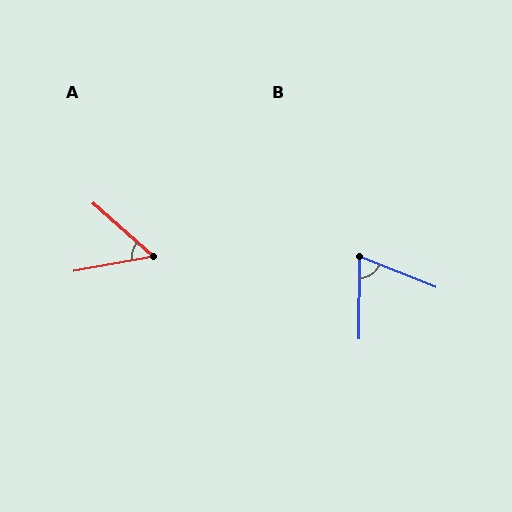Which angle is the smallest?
A, at approximately 52 degrees.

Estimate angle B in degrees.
Approximately 69 degrees.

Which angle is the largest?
B, at approximately 69 degrees.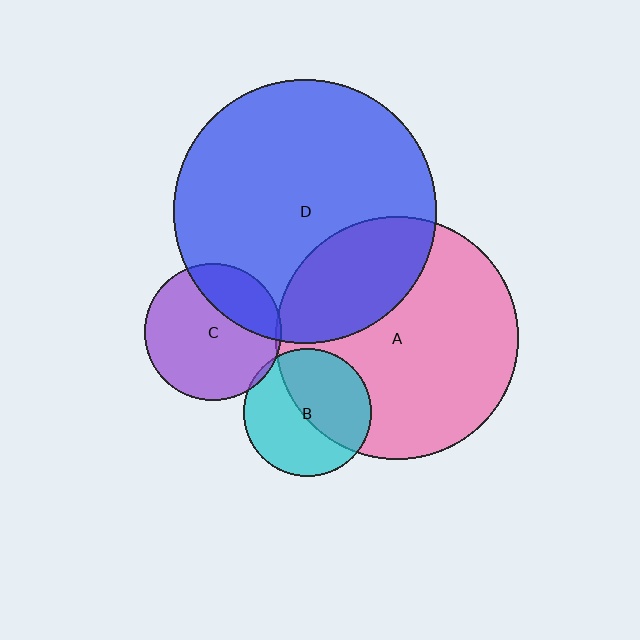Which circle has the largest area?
Circle D (blue).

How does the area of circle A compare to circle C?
Approximately 3.2 times.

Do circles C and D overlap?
Yes.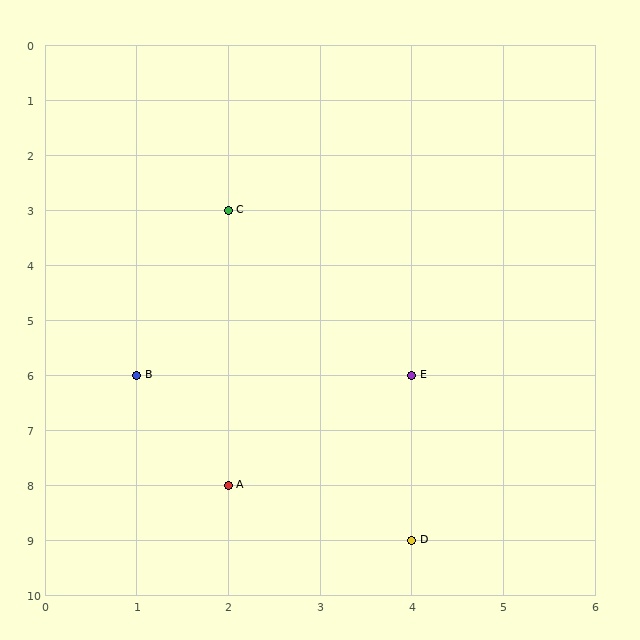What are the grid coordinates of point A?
Point A is at grid coordinates (2, 8).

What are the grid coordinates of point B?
Point B is at grid coordinates (1, 6).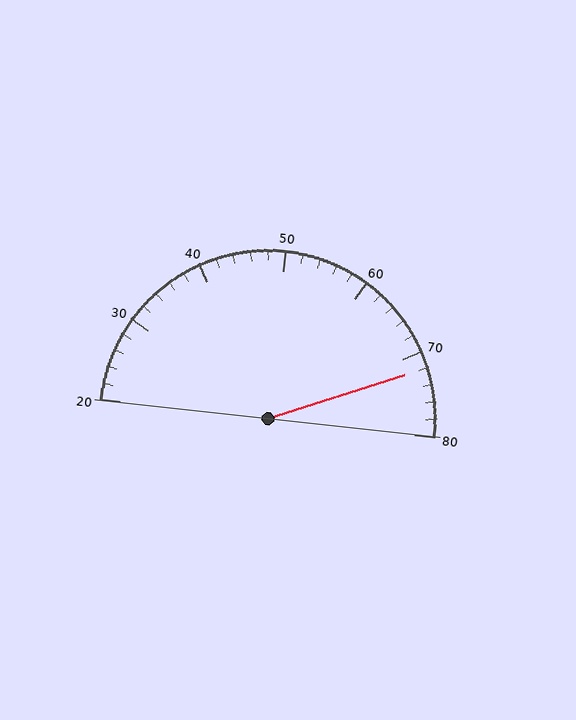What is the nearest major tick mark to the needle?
The nearest major tick mark is 70.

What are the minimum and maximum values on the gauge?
The gauge ranges from 20 to 80.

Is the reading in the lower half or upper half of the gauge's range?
The reading is in the upper half of the range (20 to 80).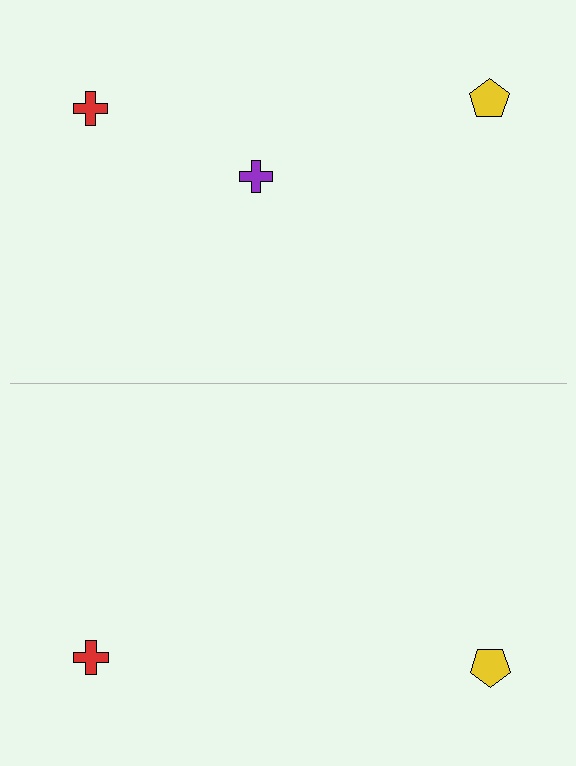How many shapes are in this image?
There are 5 shapes in this image.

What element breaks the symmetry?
A purple cross is missing from the bottom side.